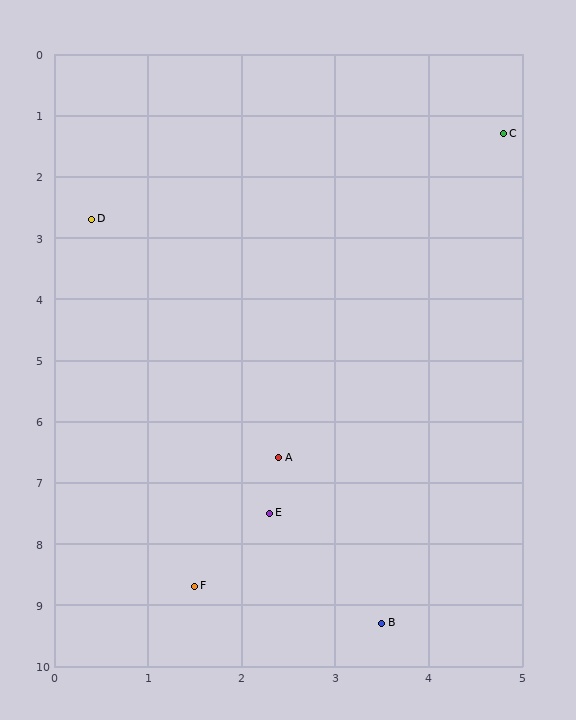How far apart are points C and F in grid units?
Points C and F are about 8.1 grid units apart.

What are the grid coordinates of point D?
Point D is at approximately (0.4, 2.7).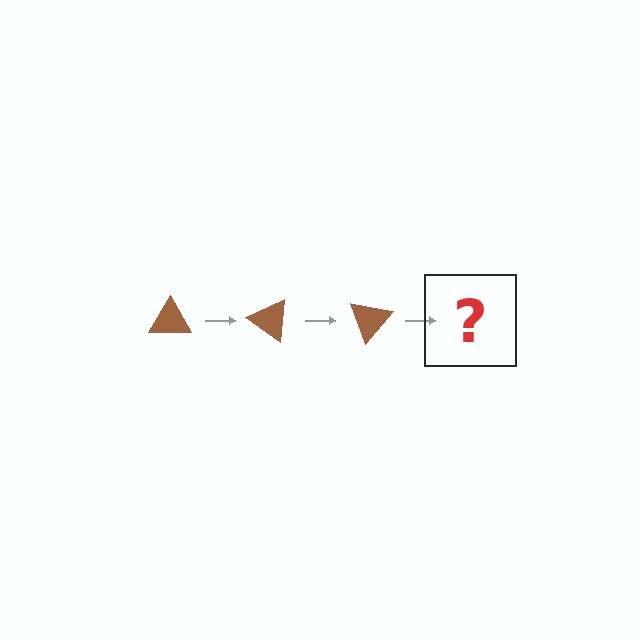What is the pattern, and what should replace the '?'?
The pattern is that the triangle rotates 35 degrees each step. The '?' should be a brown triangle rotated 105 degrees.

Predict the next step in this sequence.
The next step is a brown triangle rotated 105 degrees.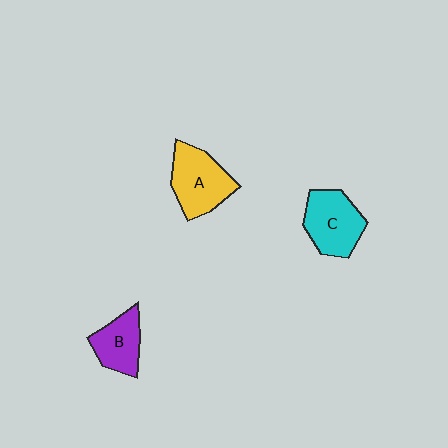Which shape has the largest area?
Shape A (yellow).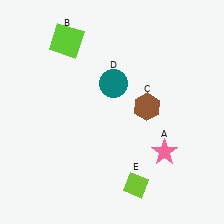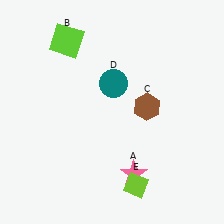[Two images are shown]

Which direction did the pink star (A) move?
The pink star (A) moved left.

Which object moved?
The pink star (A) moved left.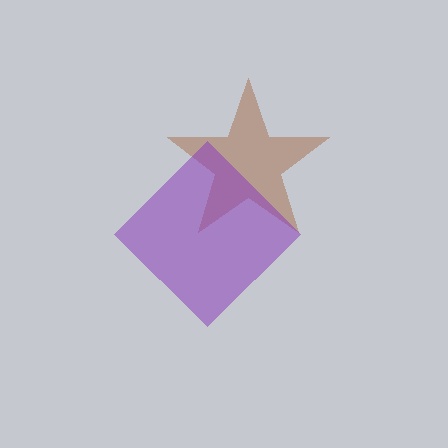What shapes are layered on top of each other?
The layered shapes are: a brown star, a purple diamond.